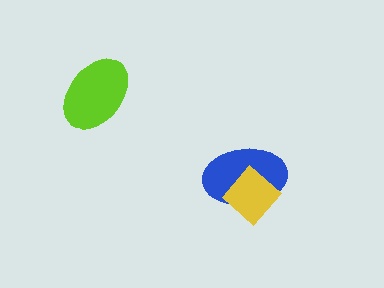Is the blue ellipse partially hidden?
Yes, it is partially covered by another shape.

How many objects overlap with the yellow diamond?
1 object overlaps with the yellow diamond.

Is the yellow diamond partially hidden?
No, no other shape covers it.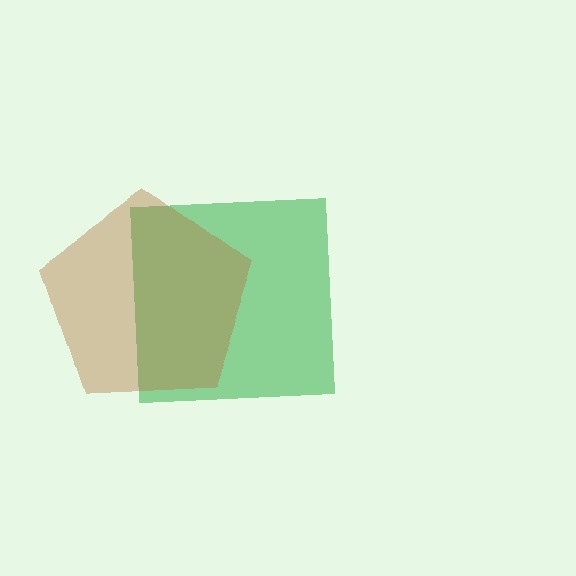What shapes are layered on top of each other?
The layered shapes are: a green square, a brown pentagon.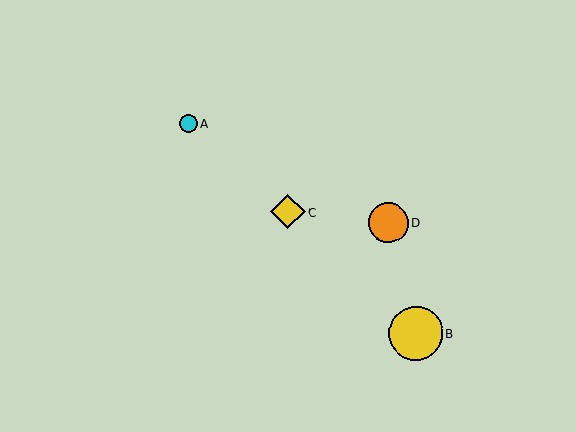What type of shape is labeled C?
Shape C is a yellow diamond.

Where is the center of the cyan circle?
The center of the cyan circle is at (188, 124).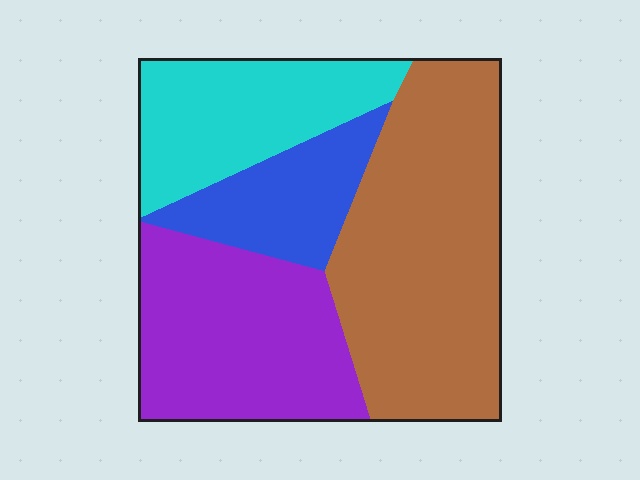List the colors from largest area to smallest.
From largest to smallest: brown, purple, cyan, blue.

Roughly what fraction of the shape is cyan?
Cyan covers 20% of the shape.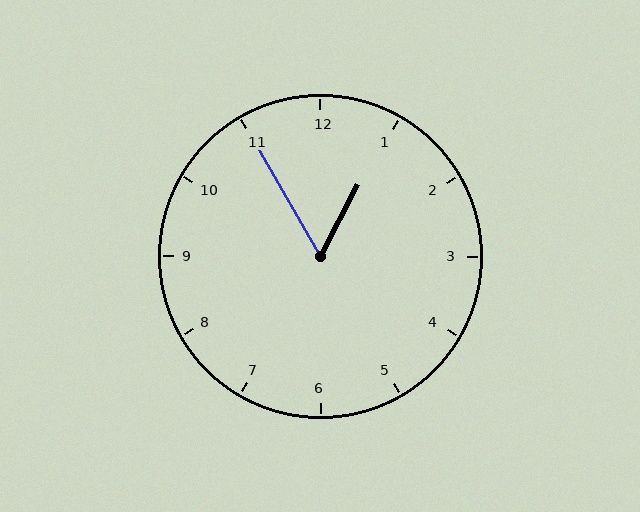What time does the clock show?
12:55.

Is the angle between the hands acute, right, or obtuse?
It is acute.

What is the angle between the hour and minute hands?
Approximately 58 degrees.